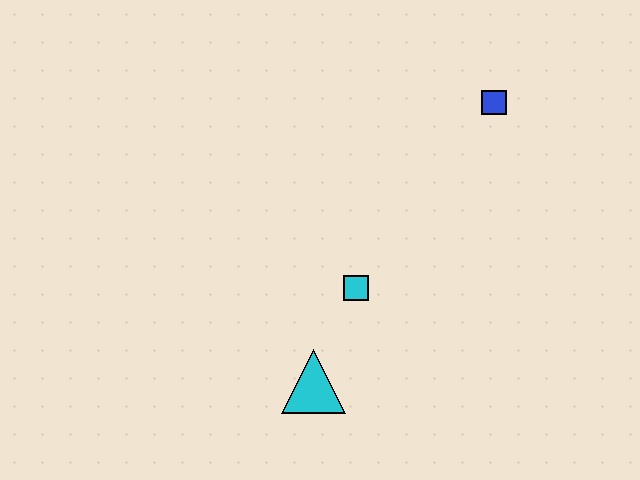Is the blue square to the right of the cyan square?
Yes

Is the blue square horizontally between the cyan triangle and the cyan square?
No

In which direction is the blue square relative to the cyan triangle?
The blue square is above the cyan triangle.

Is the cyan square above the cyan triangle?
Yes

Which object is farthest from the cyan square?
The blue square is farthest from the cyan square.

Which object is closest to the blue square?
The cyan square is closest to the blue square.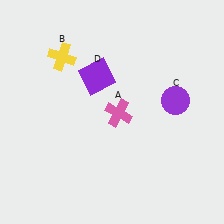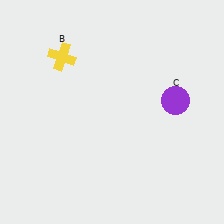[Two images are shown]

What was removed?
The purple square (D), the pink cross (A) were removed in Image 2.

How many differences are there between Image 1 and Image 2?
There are 2 differences between the two images.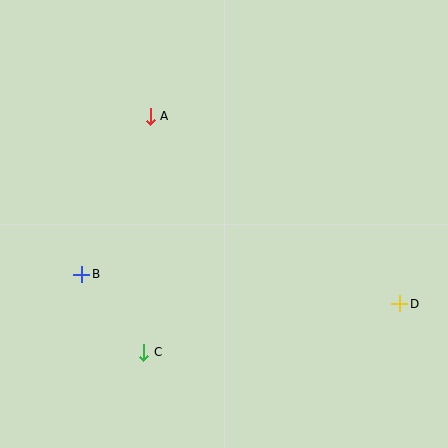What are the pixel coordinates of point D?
Point D is at (400, 304).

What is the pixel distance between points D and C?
The distance between D and C is 261 pixels.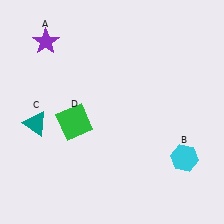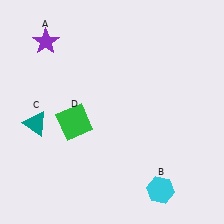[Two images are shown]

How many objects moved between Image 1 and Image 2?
1 object moved between the two images.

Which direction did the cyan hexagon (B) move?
The cyan hexagon (B) moved down.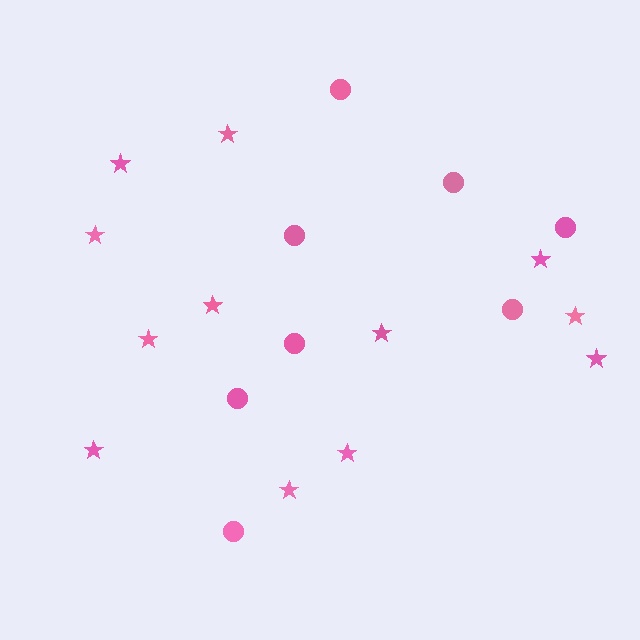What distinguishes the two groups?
There are 2 groups: one group of circles (8) and one group of stars (12).